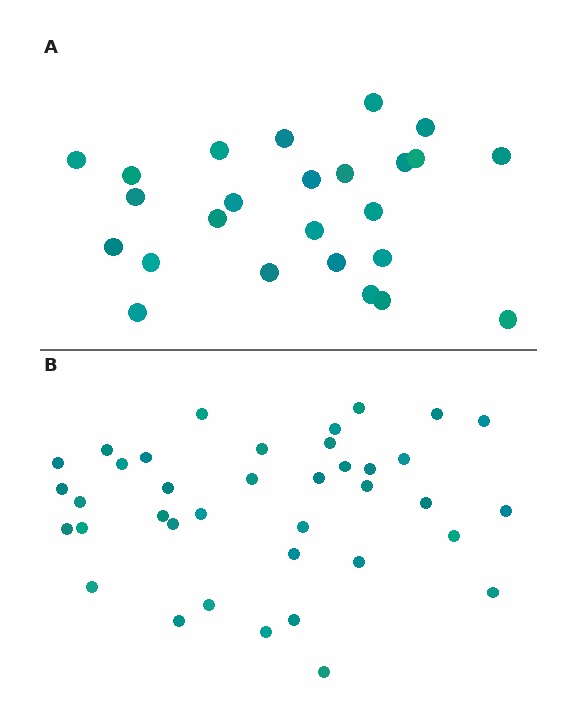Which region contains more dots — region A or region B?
Region B (the bottom region) has more dots.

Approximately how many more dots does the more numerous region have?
Region B has approximately 15 more dots than region A.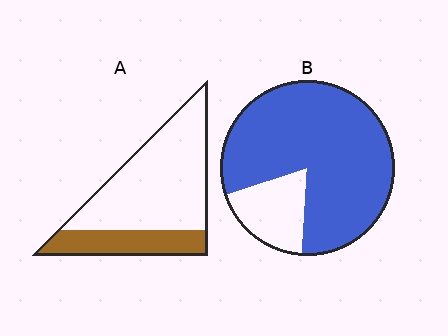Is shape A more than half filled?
No.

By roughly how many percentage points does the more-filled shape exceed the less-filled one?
By roughly 55 percentage points (B over A).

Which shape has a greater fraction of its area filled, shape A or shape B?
Shape B.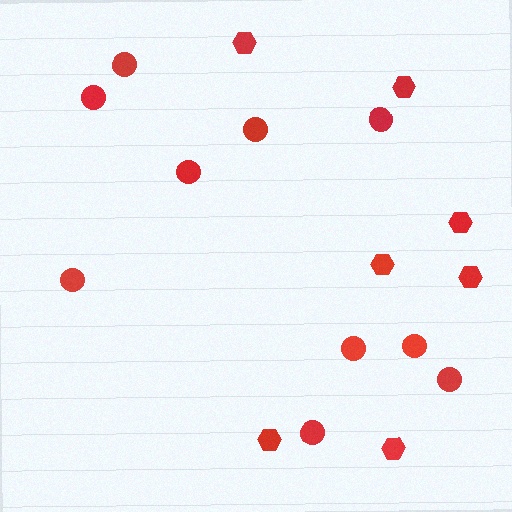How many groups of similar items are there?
There are 2 groups: one group of circles (10) and one group of hexagons (7).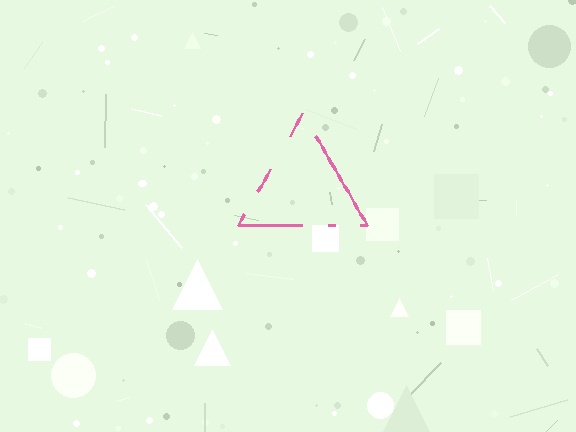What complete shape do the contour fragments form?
The contour fragments form a triangle.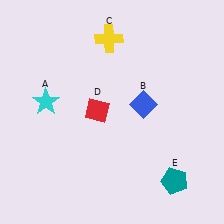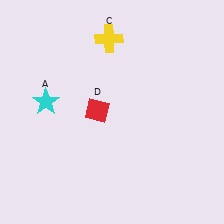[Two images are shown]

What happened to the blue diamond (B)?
The blue diamond (B) was removed in Image 2. It was in the top-right area of Image 1.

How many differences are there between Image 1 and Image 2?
There are 2 differences between the two images.